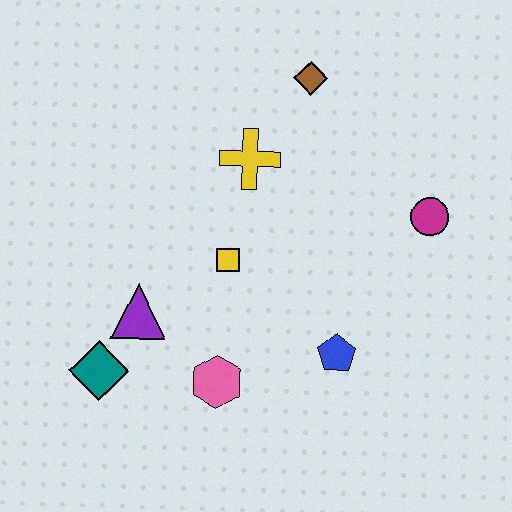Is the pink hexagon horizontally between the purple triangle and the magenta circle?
Yes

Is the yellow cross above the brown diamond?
No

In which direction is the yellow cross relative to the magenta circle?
The yellow cross is to the left of the magenta circle.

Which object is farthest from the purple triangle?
The magenta circle is farthest from the purple triangle.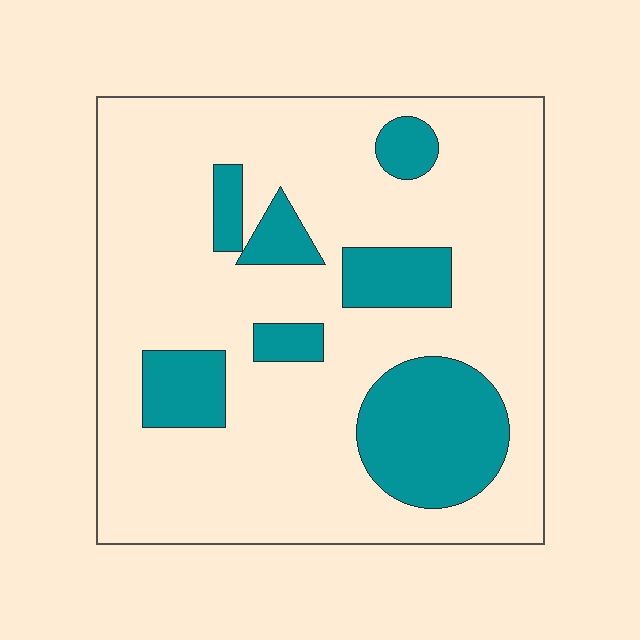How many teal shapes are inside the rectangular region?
7.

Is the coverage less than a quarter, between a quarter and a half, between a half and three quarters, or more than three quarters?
Less than a quarter.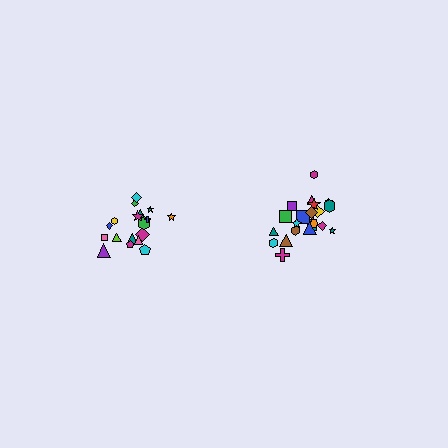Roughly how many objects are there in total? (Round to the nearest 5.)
Roughly 40 objects in total.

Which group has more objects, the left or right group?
The right group.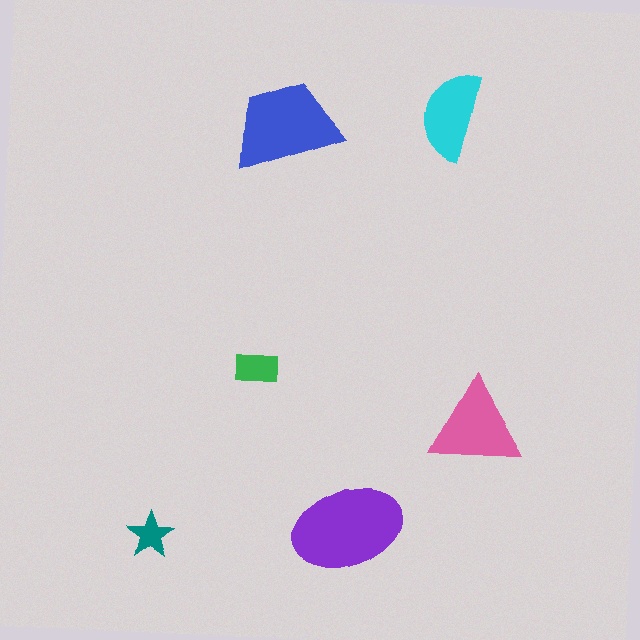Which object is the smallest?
The teal star.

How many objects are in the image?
There are 6 objects in the image.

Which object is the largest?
The purple ellipse.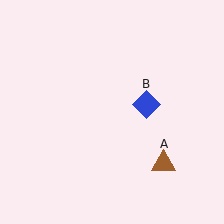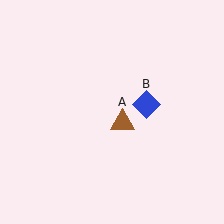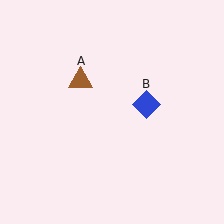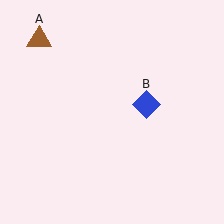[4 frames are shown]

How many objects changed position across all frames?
1 object changed position: brown triangle (object A).